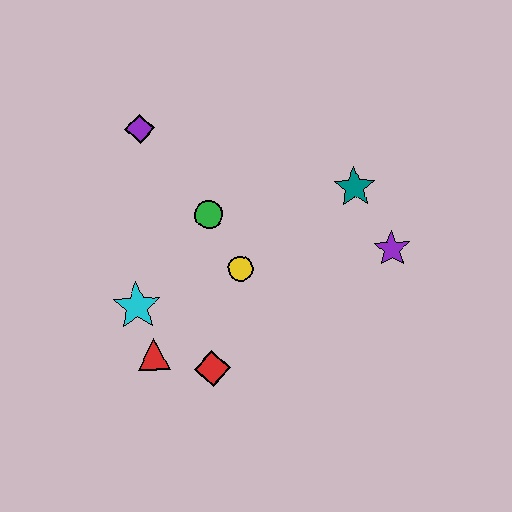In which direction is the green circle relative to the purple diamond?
The green circle is below the purple diamond.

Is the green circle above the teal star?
No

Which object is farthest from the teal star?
The red triangle is farthest from the teal star.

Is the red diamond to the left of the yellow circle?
Yes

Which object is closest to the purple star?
The teal star is closest to the purple star.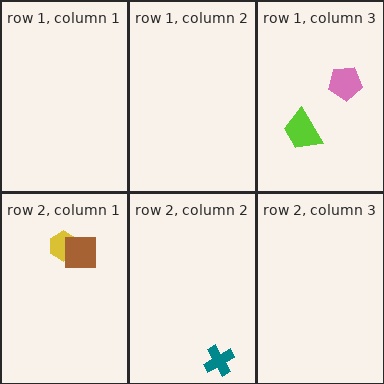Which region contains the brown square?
The row 2, column 1 region.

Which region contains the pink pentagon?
The row 1, column 3 region.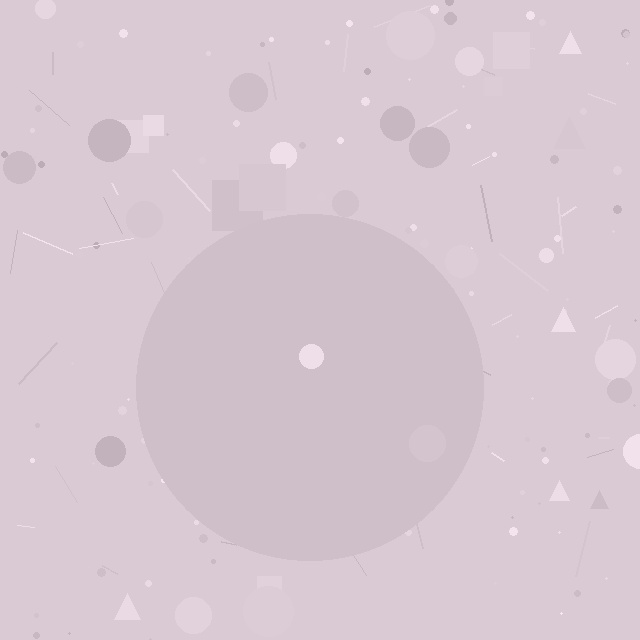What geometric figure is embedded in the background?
A circle is embedded in the background.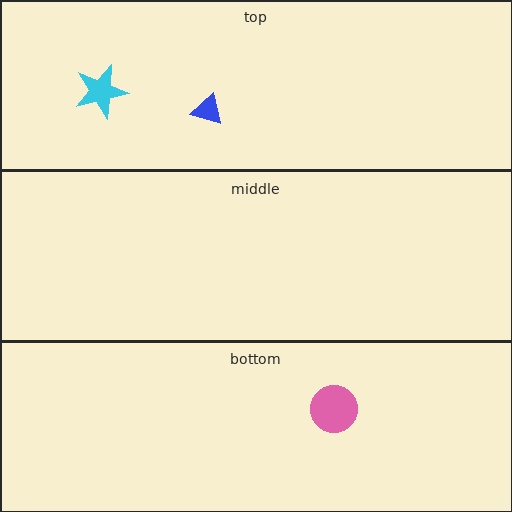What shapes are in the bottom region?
The pink circle.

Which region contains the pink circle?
The bottom region.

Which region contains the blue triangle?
The top region.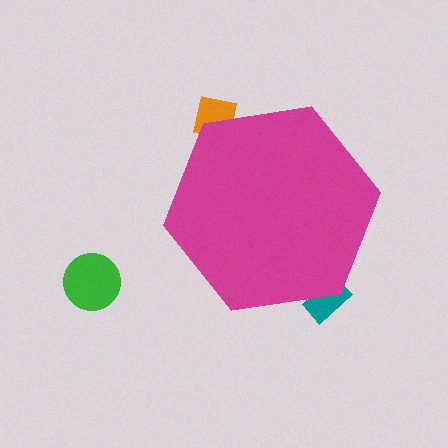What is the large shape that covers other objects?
A magenta hexagon.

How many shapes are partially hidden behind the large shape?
2 shapes are partially hidden.